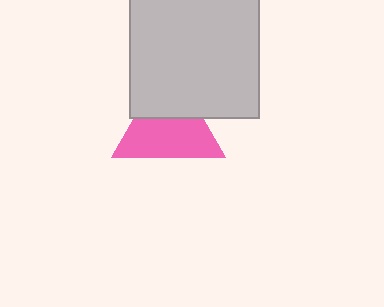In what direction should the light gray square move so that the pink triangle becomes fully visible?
The light gray square should move up. That is the shortest direction to clear the overlap and leave the pink triangle fully visible.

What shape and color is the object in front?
The object in front is a light gray square.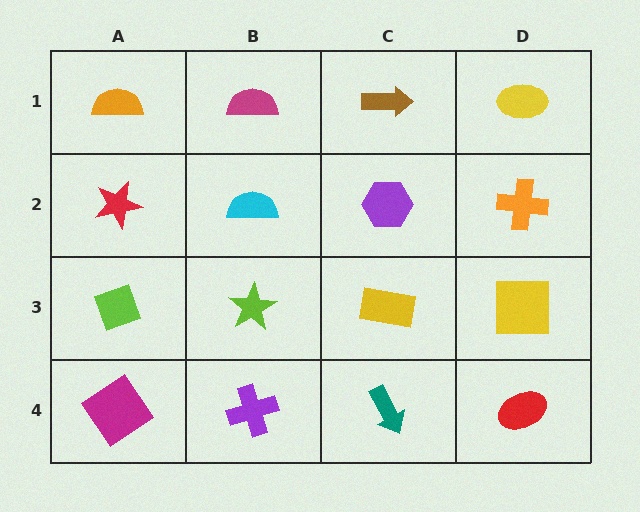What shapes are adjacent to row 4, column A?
A lime diamond (row 3, column A), a purple cross (row 4, column B).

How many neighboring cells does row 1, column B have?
3.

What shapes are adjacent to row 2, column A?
An orange semicircle (row 1, column A), a lime diamond (row 3, column A), a cyan semicircle (row 2, column B).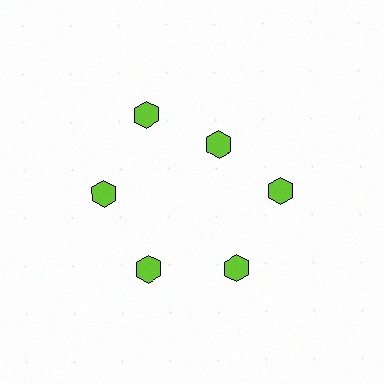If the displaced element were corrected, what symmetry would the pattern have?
It would have 6-fold rotational symmetry — the pattern would map onto itself every 60 degrees.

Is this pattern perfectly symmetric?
No. The 6 lime hexagons are arranged in a ring, but one element near the 1 o'clock position is pulled inward toward the center, breaking the 6-fold rotational symmetry.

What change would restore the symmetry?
The symmetry would be restored by moving it outward, back onto the ring so that all 6 hexagons sit at equal angles and equal distance from the center.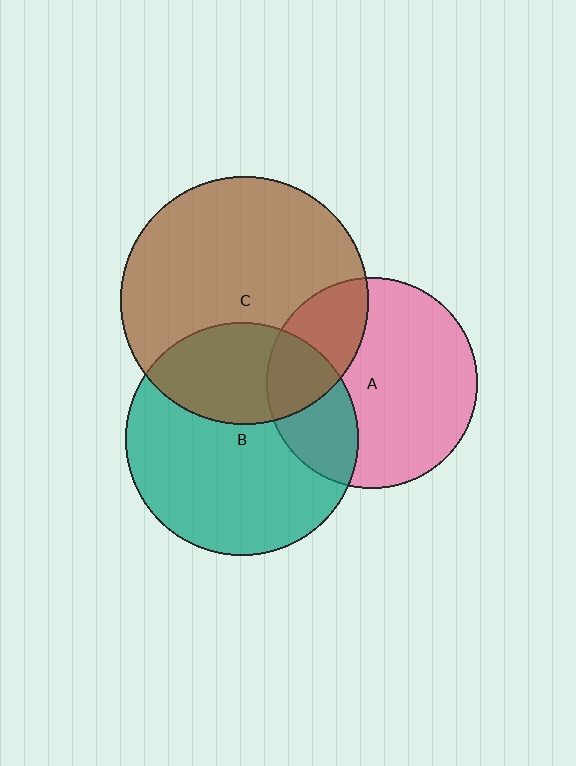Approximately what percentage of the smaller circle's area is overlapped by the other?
Approximately 25%.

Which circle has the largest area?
Circle C (brown).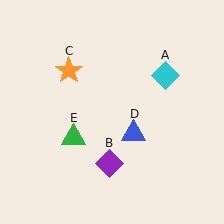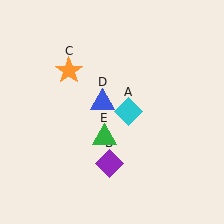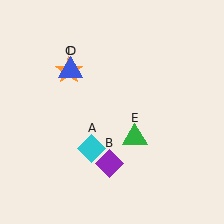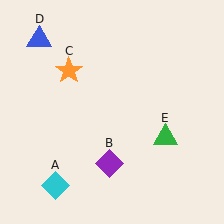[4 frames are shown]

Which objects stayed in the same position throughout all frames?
Purple diamond (object B) and orange star (object C) remained stationary.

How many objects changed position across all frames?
3 objects changed position: cyan diamond (object A), blue triangle (object D), green triangle (object E).